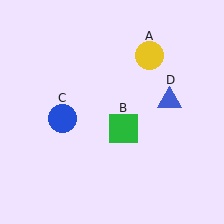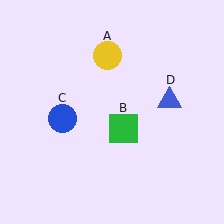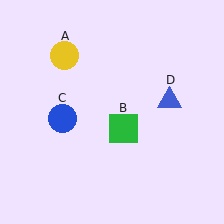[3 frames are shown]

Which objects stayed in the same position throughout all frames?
Green square (object B) and blue circle (object C) and blue triangle (object D) remained stationary.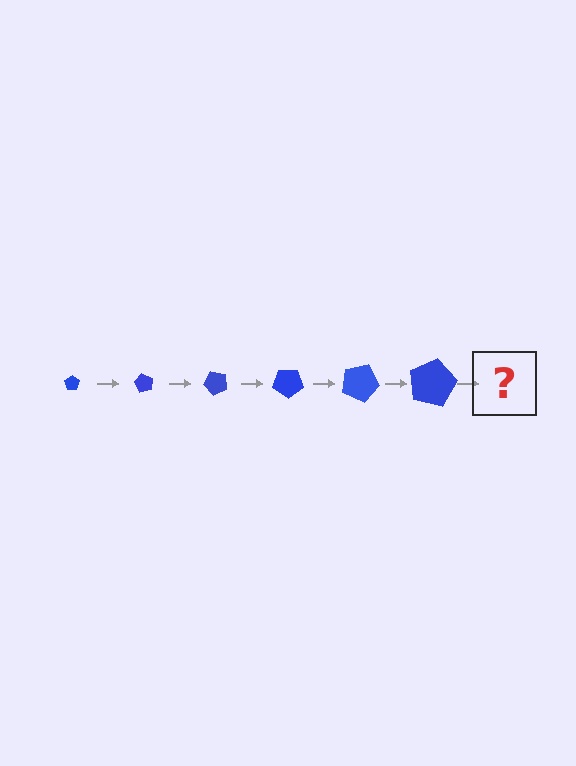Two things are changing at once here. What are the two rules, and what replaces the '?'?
The two rules are that the pentagon grows larger each step and it rotates 60 degrees each step. The '?' should be a pentagon, larger than the previous one and rotated 360 degrees from the start.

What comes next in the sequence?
The next element should be a pentagon, larger than the previous one and rotated 360 degrees from the start.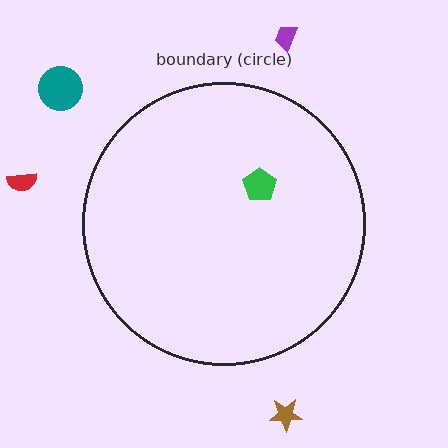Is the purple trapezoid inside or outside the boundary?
Outside.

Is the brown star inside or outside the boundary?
Outside.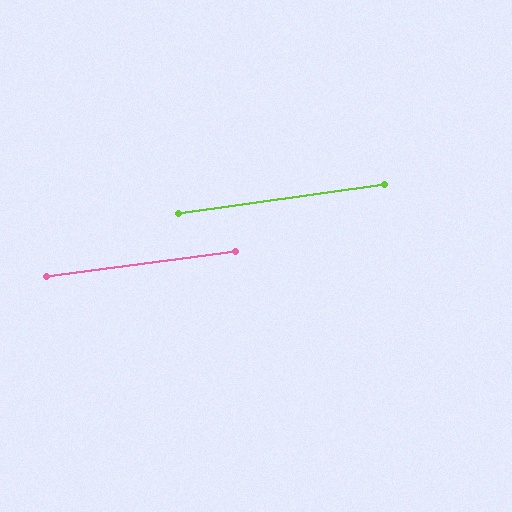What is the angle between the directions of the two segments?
Approximately 1 degree.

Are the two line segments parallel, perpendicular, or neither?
Parallel — their directions differ by only 0.5°.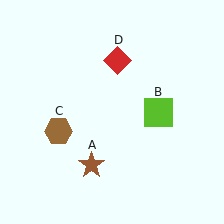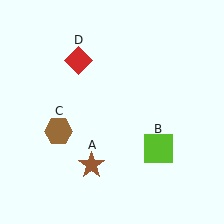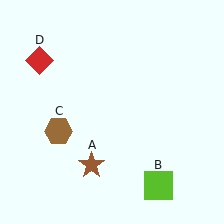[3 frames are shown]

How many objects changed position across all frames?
2 objects changed position: lime square (object B), red diamond (object D).